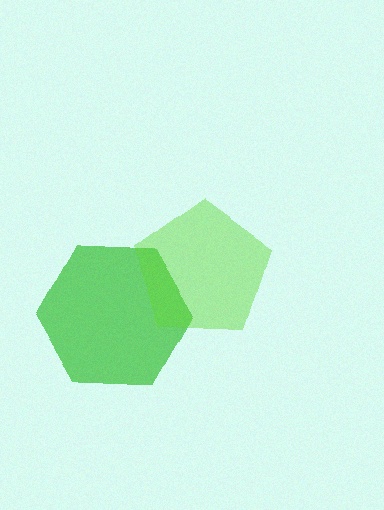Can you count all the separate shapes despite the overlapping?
Yes, there are 2 separate shapes.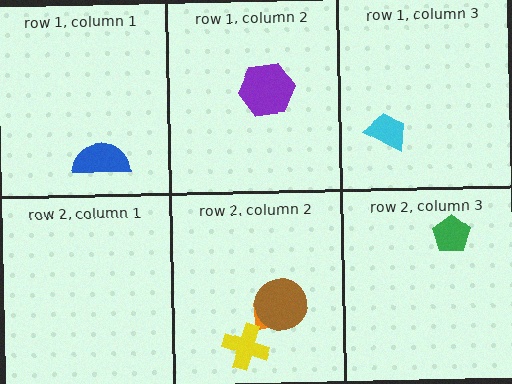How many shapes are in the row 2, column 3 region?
1.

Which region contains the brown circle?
The row 2, column 2 region.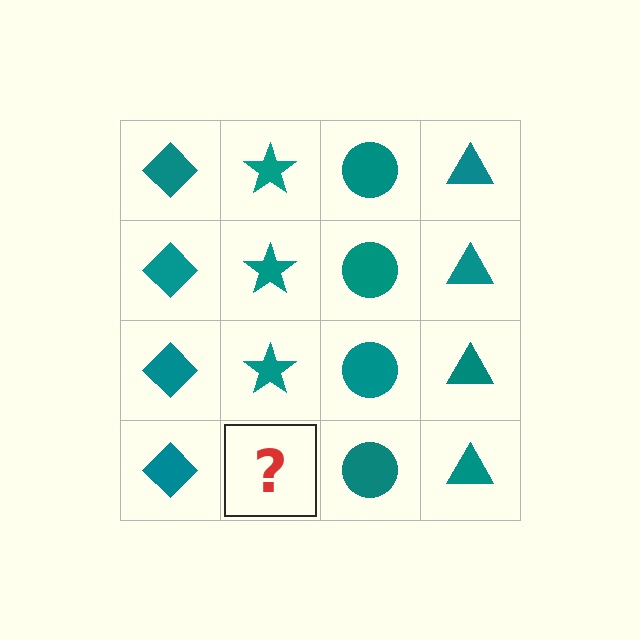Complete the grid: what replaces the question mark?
The question mark should be replaced with a teal star.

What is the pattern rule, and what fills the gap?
The rule is that each column has a consistent shape. The gap should be filled with a teal star.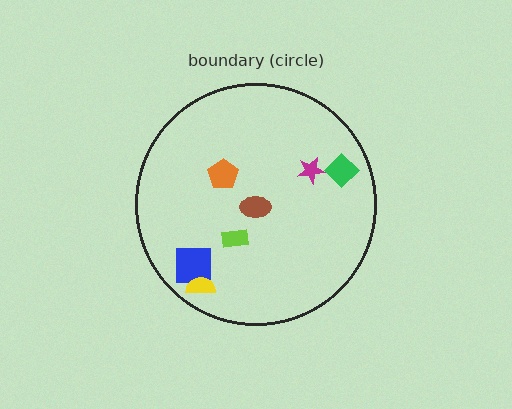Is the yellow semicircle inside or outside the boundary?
Inside.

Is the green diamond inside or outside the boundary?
Inside.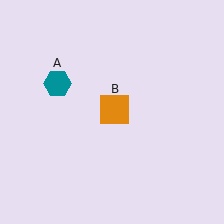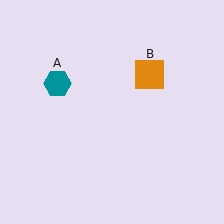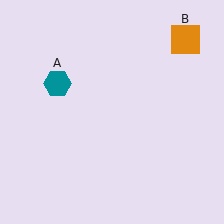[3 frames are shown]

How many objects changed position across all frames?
1 object changed position: orange square (object B).